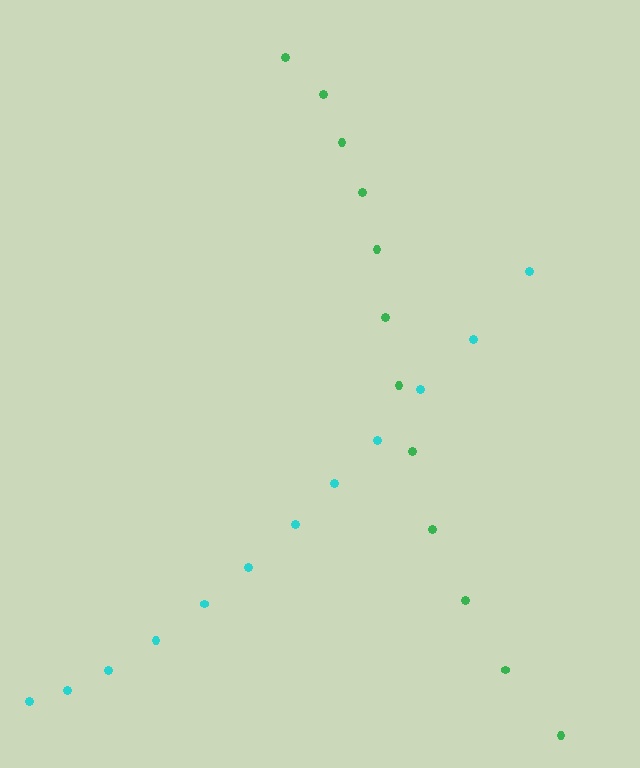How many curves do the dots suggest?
There are 2 distinct paths.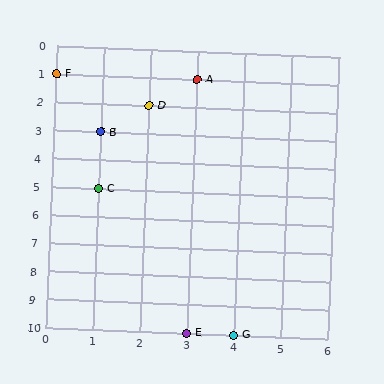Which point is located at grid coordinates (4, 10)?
Point G is at (4, 10).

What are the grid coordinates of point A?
Point A is at grid coordinates (3, 1).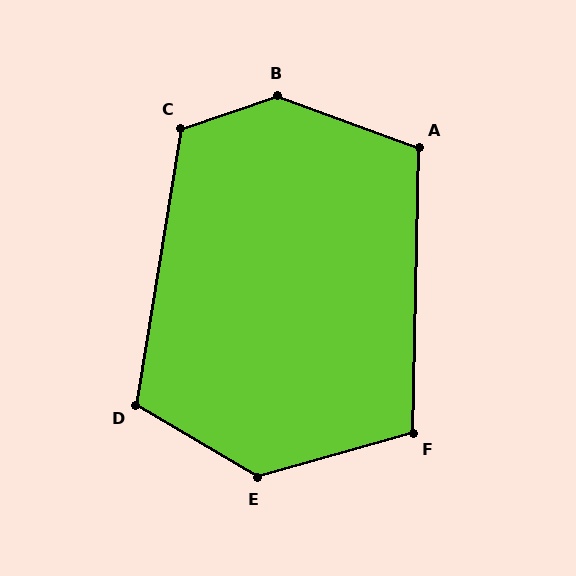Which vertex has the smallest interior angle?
F, at approximately 107 degrees.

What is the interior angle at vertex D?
Approximately 111 degrees (obtuse).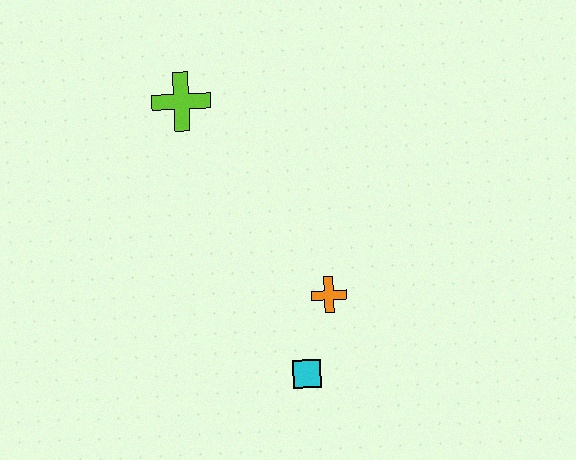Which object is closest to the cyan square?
The orange cross is closest to the cyan square.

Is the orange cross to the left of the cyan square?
No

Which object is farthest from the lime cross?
The cyan square is farthest from the lime cross.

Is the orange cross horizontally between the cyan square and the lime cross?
No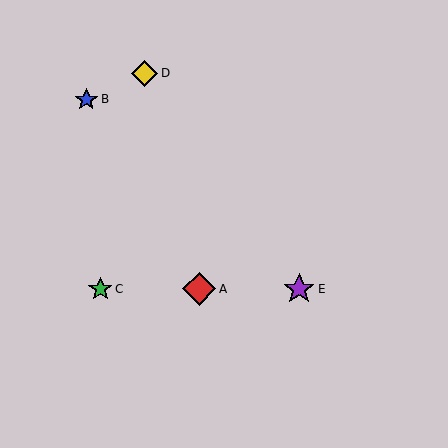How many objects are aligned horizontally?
3 objects (A, C, E) are aligned horizontally.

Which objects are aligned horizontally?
Objects A, C, E are aligned horizontally.